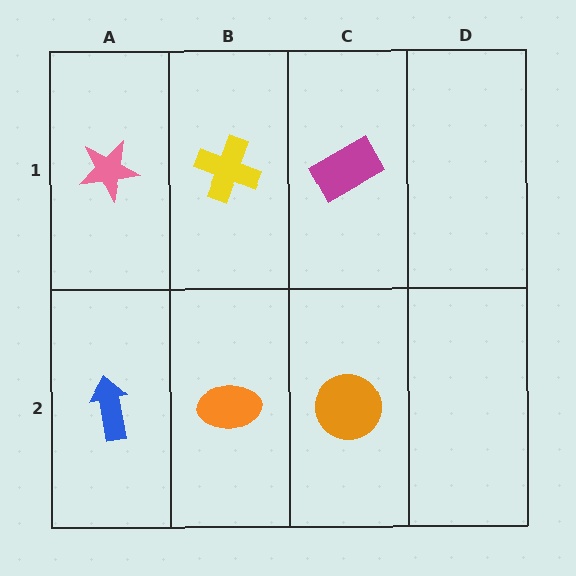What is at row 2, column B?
An orange ellipse.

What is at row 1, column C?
A magenta rectangle.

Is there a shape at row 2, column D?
No, that cell is empty.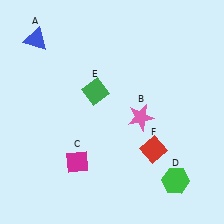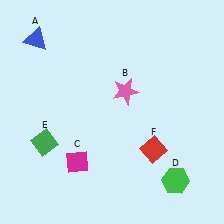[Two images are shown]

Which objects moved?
The objects that moved are: the pink star (B), the green diamond (E).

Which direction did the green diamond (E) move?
The green diamond (E) moved left.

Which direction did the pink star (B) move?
The pink star (B) moved up.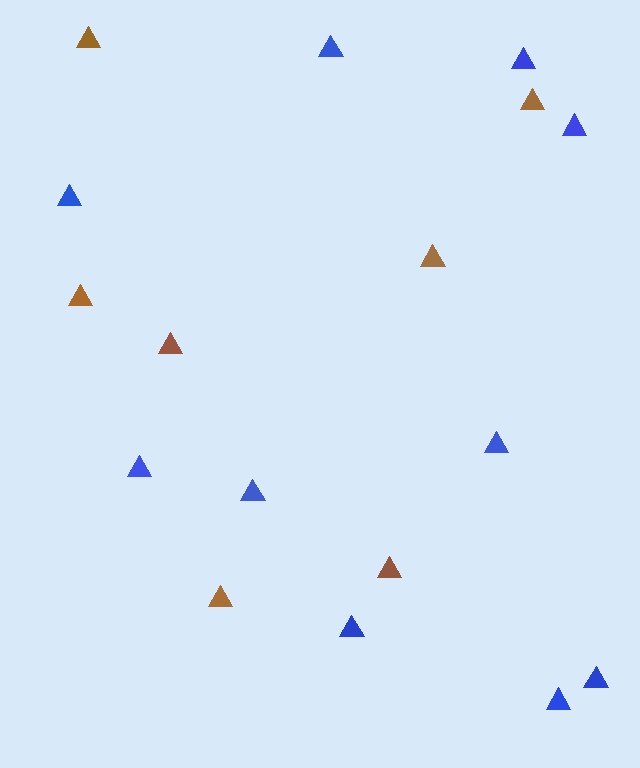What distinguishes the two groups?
There are 2 groups: one group of blue triangles (10) and one group of brown triangles (7).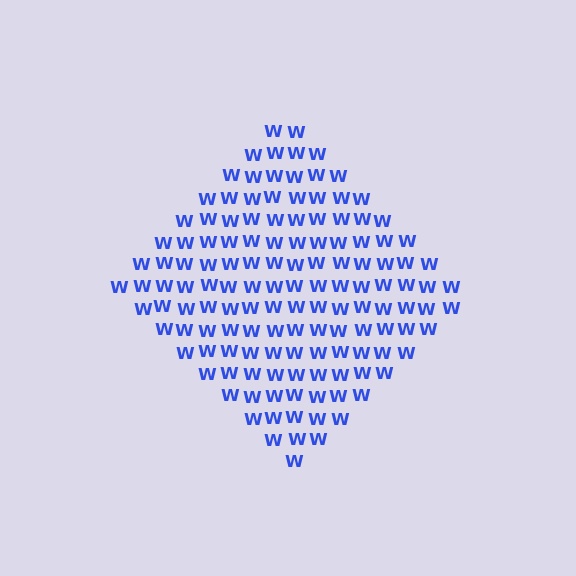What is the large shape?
The large shape is a diamond.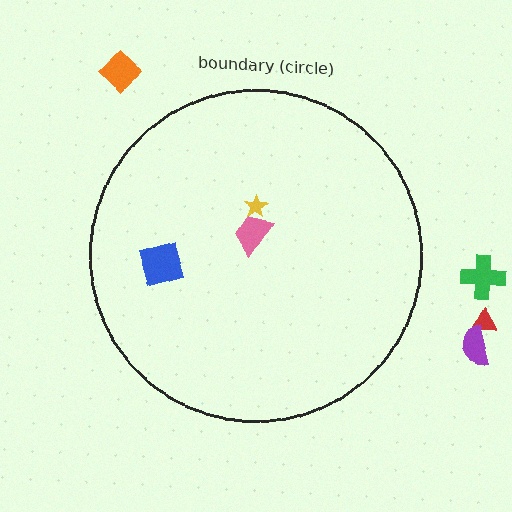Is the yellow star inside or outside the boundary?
Inside.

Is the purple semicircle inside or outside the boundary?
Outside.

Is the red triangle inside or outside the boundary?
Outside.